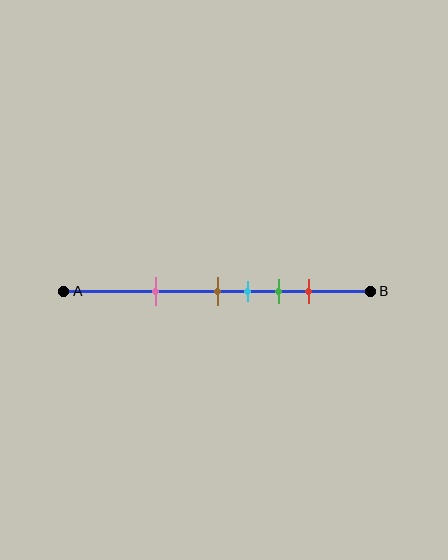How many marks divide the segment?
There are 5 marks dividing the segment.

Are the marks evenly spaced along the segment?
No, the marks are not evenly spaced.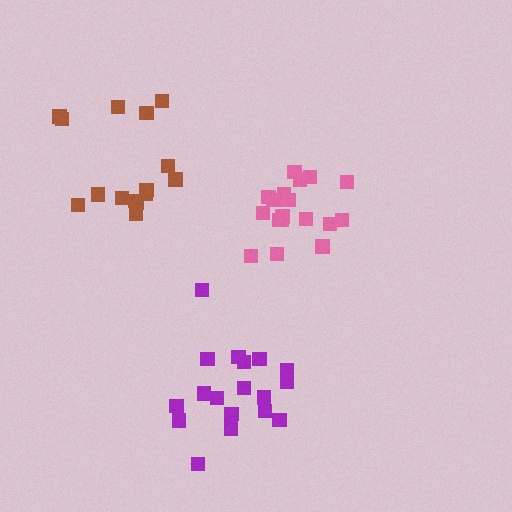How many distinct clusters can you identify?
There are 3 distinct clusters.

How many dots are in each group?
Group 1: 19 dots, Group 2: 15 dots, Group 3: 19 dots (53 total).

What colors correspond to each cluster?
The clusters are colored: purple, brown, pink.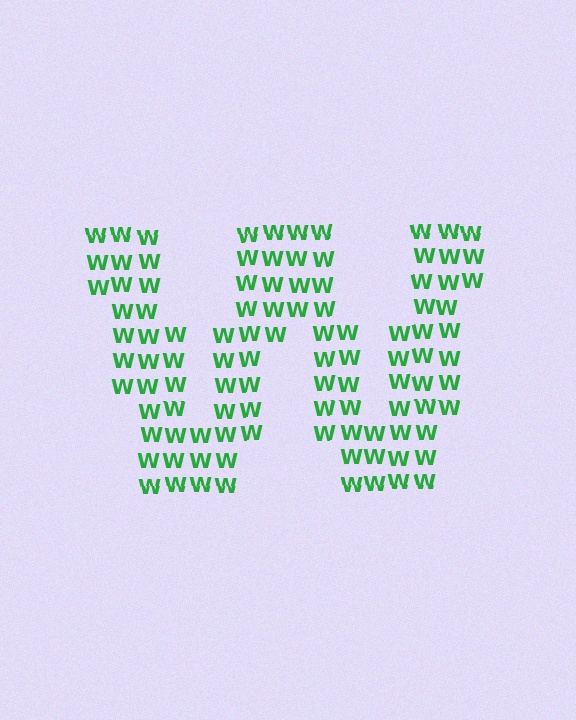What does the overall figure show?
The overall figure shows the letter W.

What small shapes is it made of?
It is made of small letter W's.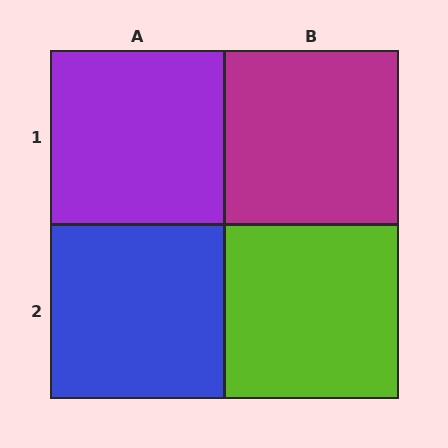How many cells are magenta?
1 cell is magenta.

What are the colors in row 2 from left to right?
Blue, lime.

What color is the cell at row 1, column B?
Magenta.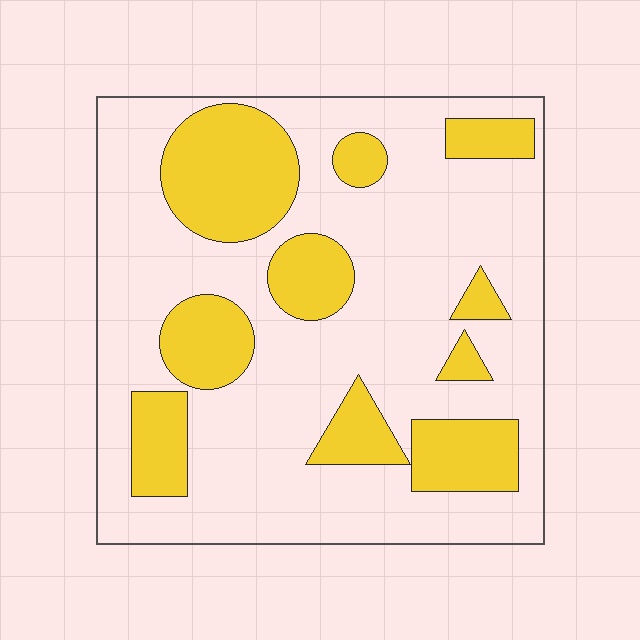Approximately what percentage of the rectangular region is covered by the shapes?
Approximately 30%.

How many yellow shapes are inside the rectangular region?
10.